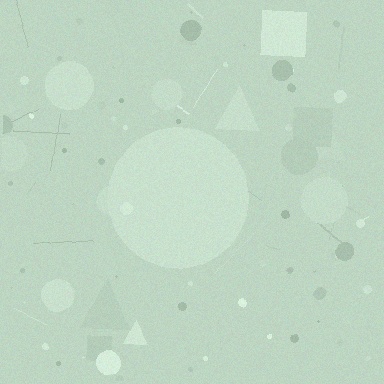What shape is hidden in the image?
A circle is hidden in the image.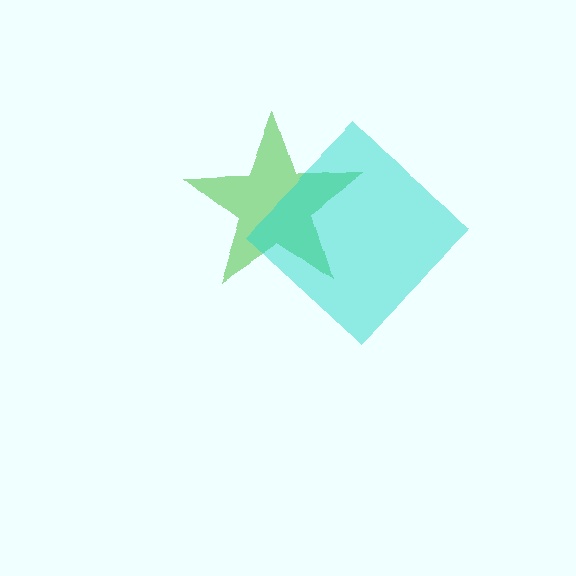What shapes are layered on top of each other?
The layered shapes are: a green star, a cyan diamond.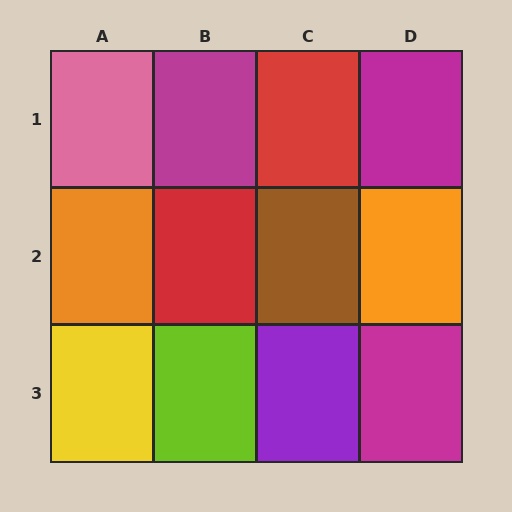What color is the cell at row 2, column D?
Orange.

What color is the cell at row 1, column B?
Magenta.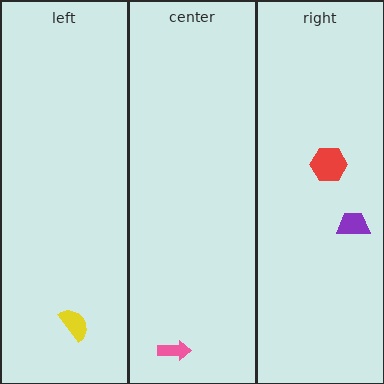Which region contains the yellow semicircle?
The left region.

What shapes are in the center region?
The pink arrow.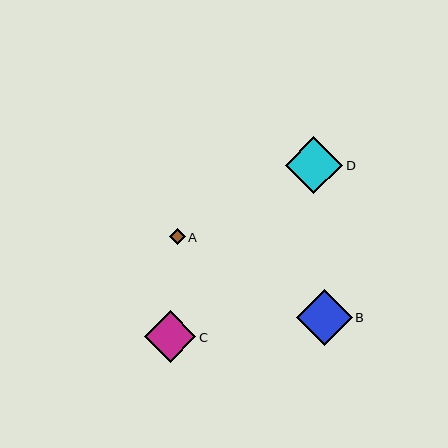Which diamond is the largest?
Diamond D is the largest with a size of approximately 57 pixels.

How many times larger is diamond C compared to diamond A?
Diamond C is approximately 3.2 times the size of diamond A.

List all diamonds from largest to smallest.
From largest to smallest: D, B, C, A.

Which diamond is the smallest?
Diamond A is the smallest with a size of approximately 16 pixels.